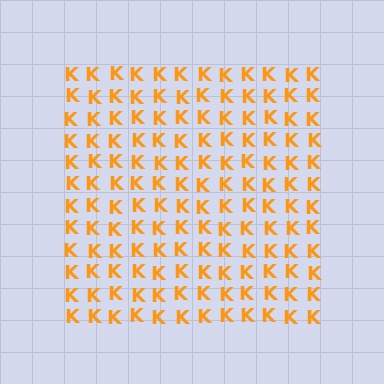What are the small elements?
The small elements are letter K's.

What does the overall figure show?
The overall figure shows a square.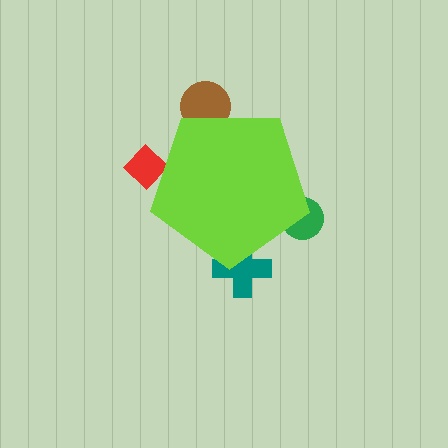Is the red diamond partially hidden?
Yes, the red diamond is partially hidden behind the lime pentagon.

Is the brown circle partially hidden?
Yes, the brown circle is partially hidden behind the lime pentagon.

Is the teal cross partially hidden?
Yes, the teal cross is partially hidden behind the lime pentagon.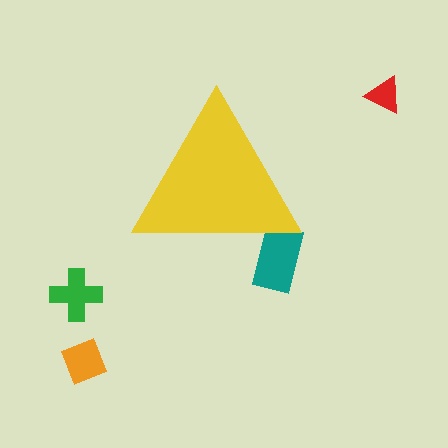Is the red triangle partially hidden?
No, the red triangle is fully visible.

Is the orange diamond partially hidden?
No, the orange diamond is fully visible.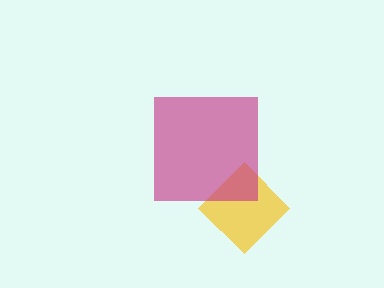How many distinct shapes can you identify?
There are 2 distinct shapes: a yellow diamond, a magenta square.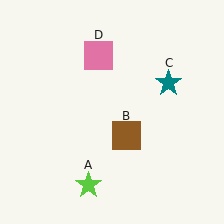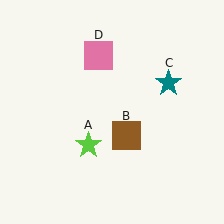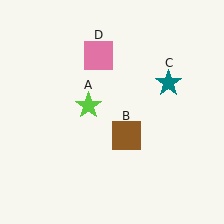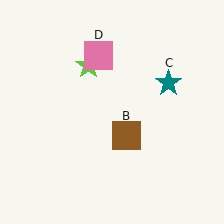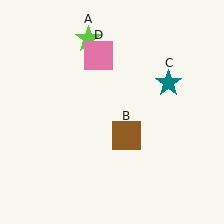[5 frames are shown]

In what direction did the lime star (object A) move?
The lime star (object A) moved up.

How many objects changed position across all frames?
1 object changed position: lime star (object A).